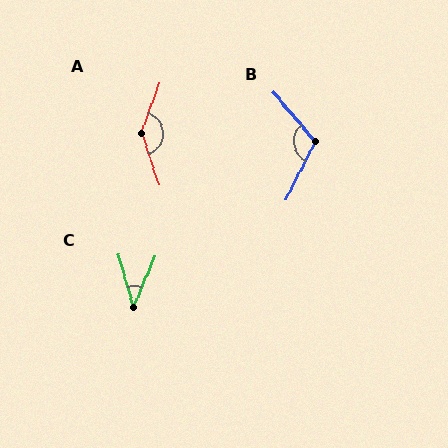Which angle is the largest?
A, at approximately 142 degrees.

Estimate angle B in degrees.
Approximately 113 degrees.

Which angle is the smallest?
C, at approximately 39 degrees.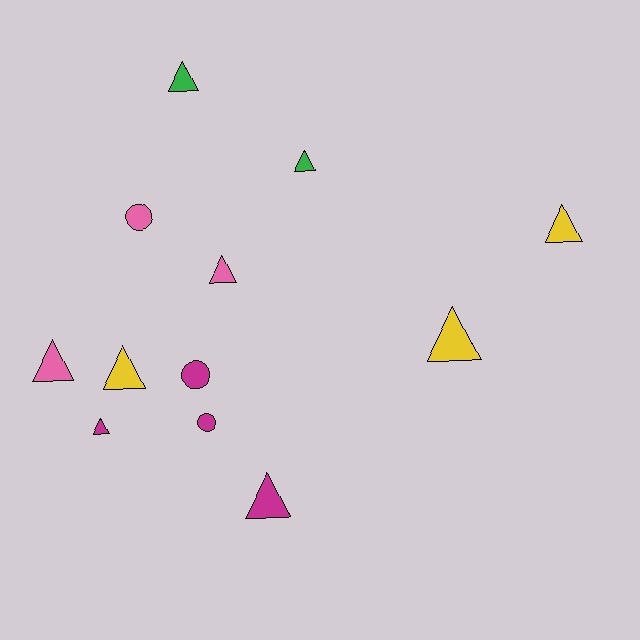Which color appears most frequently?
Magenta, with 4 objects.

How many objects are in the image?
There are 12 objects.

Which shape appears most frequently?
Triangle, with 9 objects.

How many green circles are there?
There are no green circles.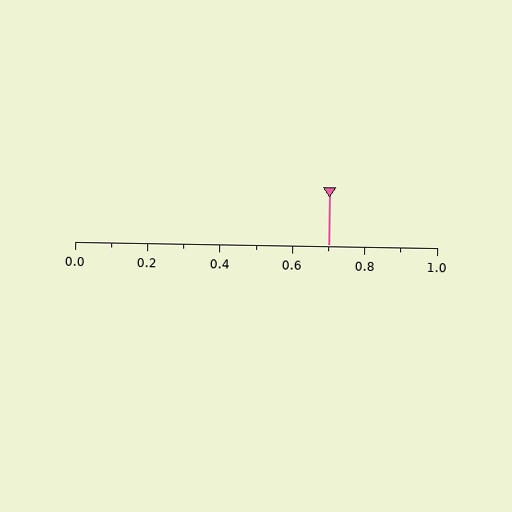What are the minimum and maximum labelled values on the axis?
The axis runs from 0.0 to 1.0.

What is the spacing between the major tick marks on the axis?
The major ticks are spaced 0.2 apart.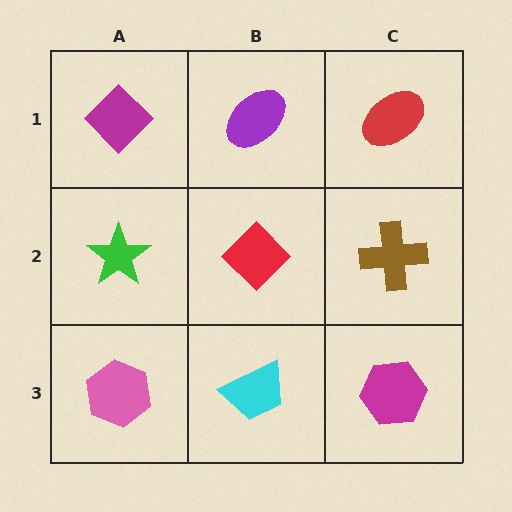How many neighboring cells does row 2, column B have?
4.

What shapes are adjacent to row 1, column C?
A brown cross (row 2, column C), a purple ellipse (row 1, column B).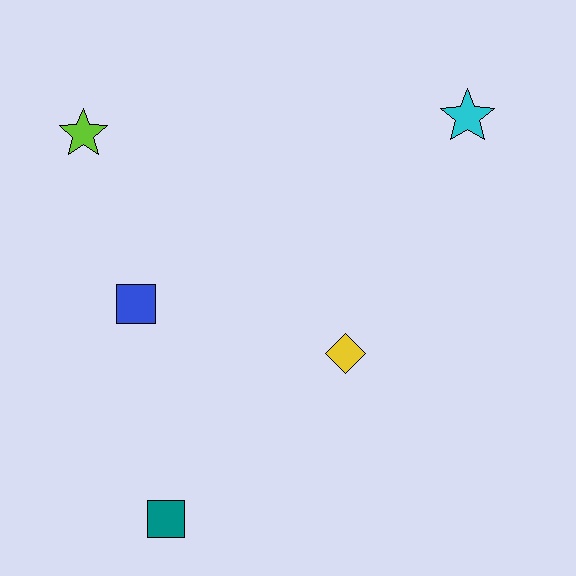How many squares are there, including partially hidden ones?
There are 2 squares.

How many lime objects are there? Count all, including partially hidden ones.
There is 1 lime object.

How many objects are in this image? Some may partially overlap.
There are 5 objects.